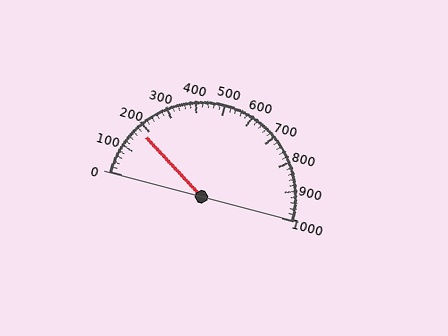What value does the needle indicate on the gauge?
The needle indicates approximately 180.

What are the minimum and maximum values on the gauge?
The gauge ranges from 0 to 1000.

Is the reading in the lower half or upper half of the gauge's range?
The reading is in the lower half of the range (0 to 1000).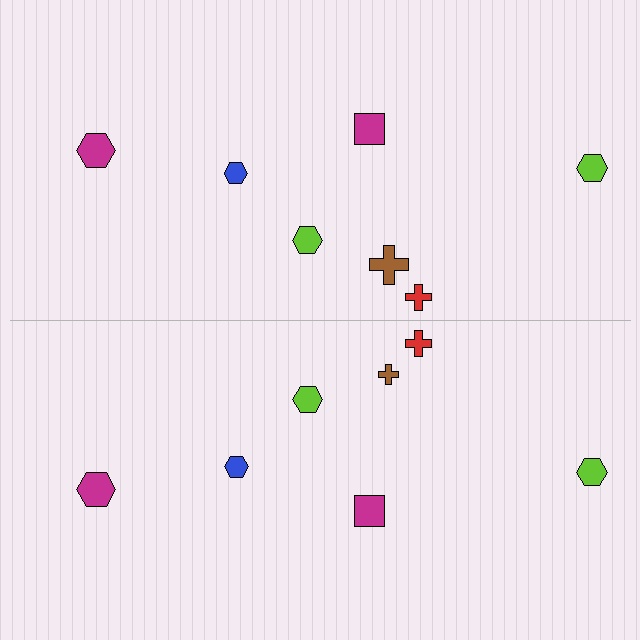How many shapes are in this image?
There are 14 shapes in this image.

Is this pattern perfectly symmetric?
No, the pattern is not perfectly symmetric. The brown cross on the bottom side has a different size than its mirror counterpart.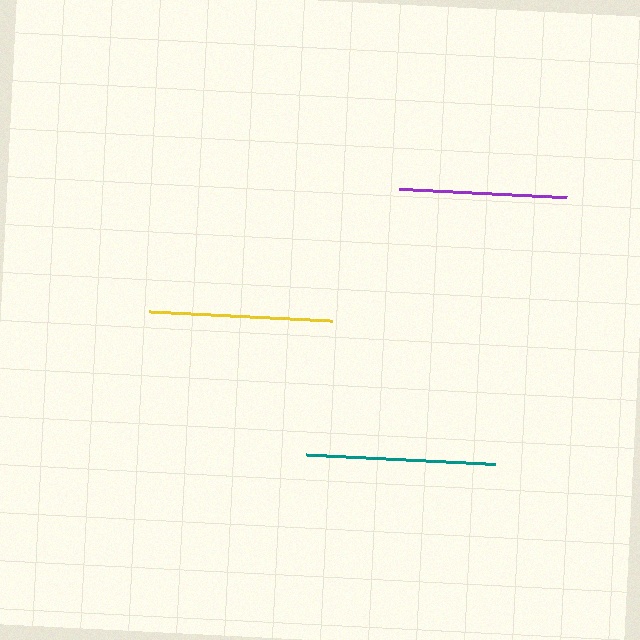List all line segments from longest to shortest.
From longest to shortest: teal, yellow, purple.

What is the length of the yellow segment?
The yellow segment is approximately 182 pixels long.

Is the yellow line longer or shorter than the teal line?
The teal line is longer than the yellow line.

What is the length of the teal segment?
The teal segment is approximately 189 pixels long.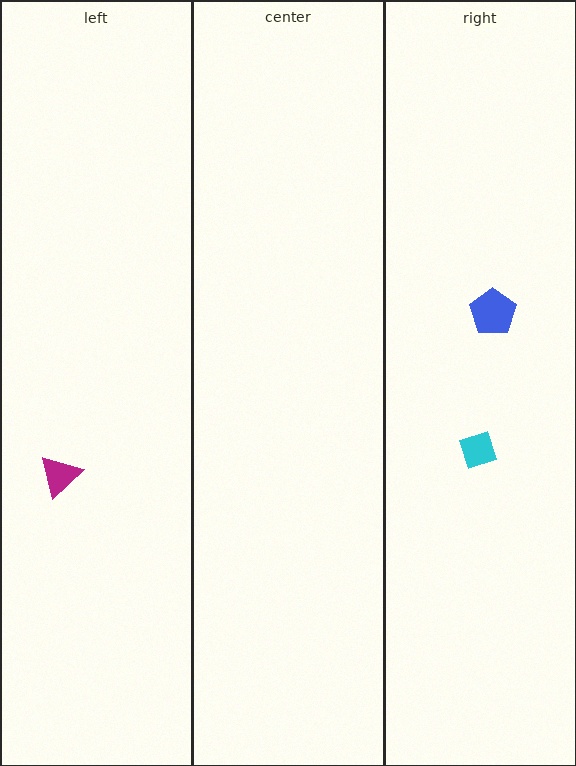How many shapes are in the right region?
2.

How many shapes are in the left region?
1.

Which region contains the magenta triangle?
The left region.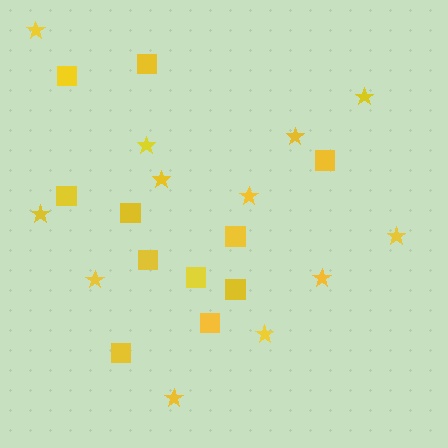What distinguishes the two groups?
There are 2 groups: one group of squares (11) and one group of stars (12).